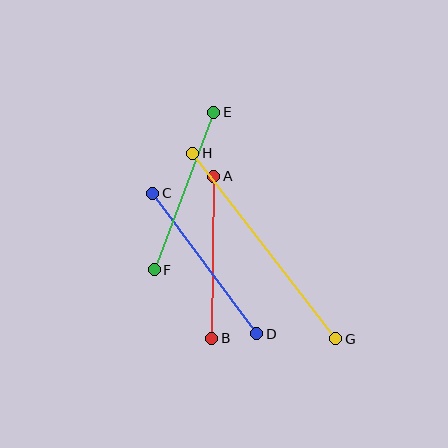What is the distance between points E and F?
The distance is approximately 168 pixels.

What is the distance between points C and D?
The distance is approximately 175 pixels.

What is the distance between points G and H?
The distance is approximately 234 pixels.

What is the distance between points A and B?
The distance is approximately 162 pixels.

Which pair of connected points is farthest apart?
Points G and H are farthest apart.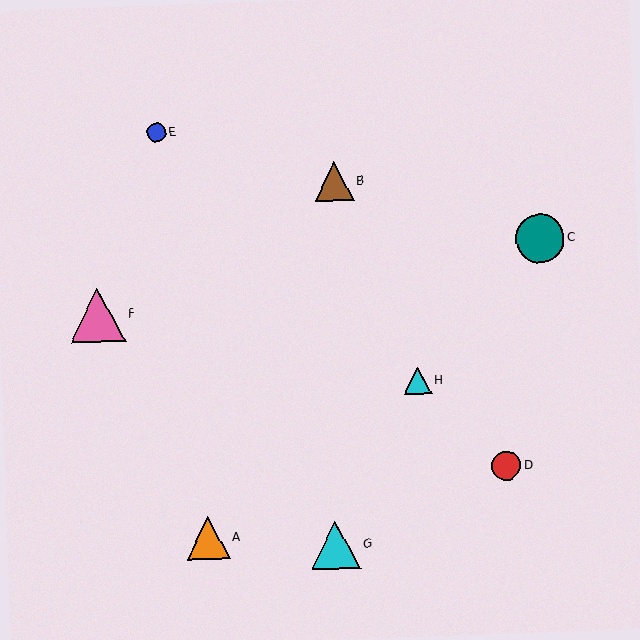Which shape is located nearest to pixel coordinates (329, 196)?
The brown triangle (labeled B) at (334, 181) is nearest to that location.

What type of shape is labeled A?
Shape A is an orange triangle.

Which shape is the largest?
The pink triangle (labeled F) is the largest.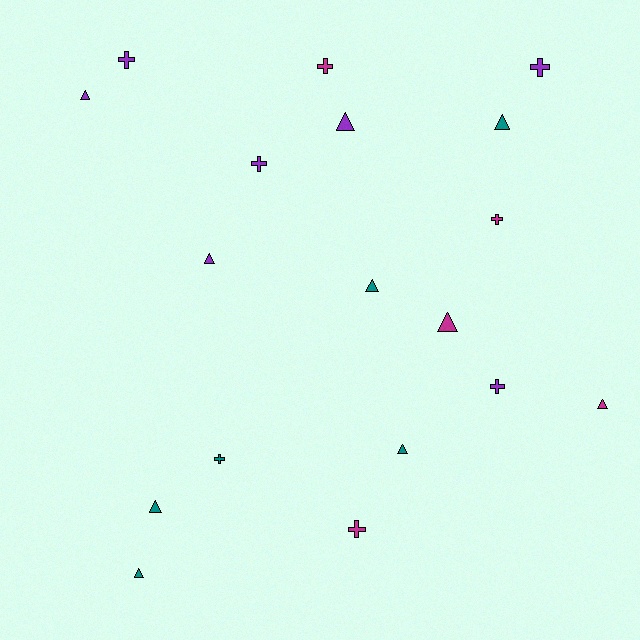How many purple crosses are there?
There are 4 purple crosses.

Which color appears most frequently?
Purple, with 7 objects.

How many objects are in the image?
There are 18 objects.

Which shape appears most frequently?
Triangle, with 10 objects.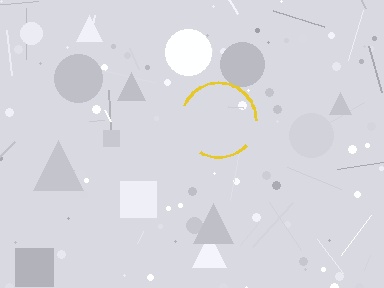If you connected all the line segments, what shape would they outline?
They would outline a circle.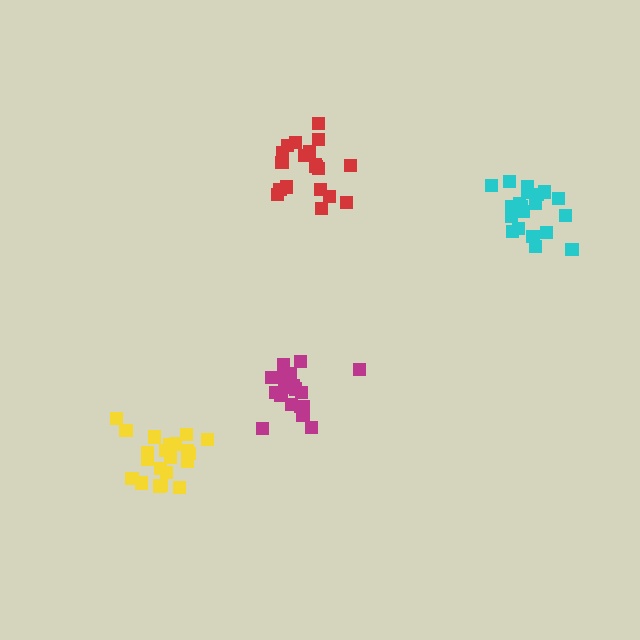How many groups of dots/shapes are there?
There are 4 groups.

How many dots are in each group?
Group 1: 20 dots, Group 2: 20 dots, Group 3: 21 dots, Group 4: 19 dots (80 total).